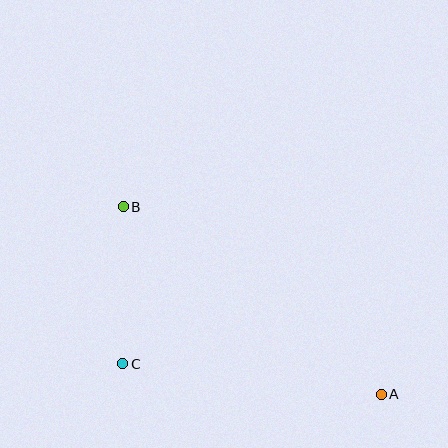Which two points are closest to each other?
Points B and C are closest to each other.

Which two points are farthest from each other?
Points A and B are farthest from each other.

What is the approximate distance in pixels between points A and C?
The distance between A and C is approximately 260 pixels.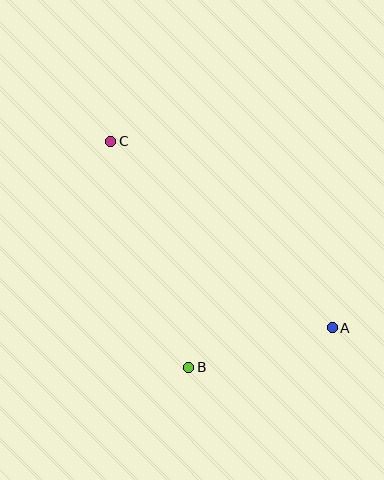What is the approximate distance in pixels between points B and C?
The distance between B and C is approximately 239 pixels.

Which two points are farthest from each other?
Points A and C are farthest from each other.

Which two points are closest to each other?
Points A and B are closest to each other.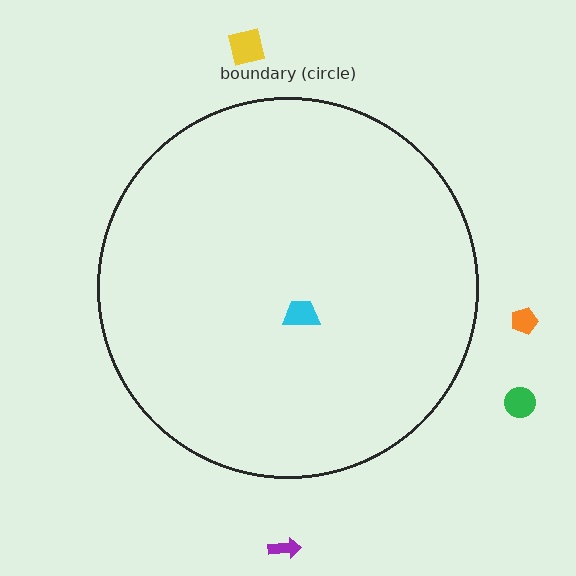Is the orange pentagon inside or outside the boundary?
Outside.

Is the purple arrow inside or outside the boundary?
Outside.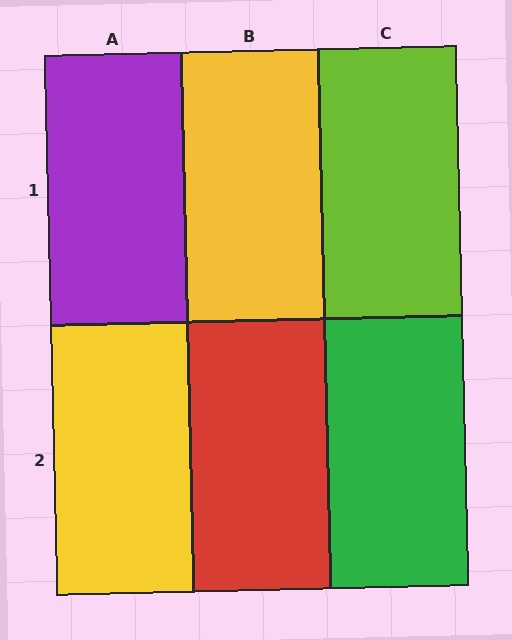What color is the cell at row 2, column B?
Red.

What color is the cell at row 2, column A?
Yellow.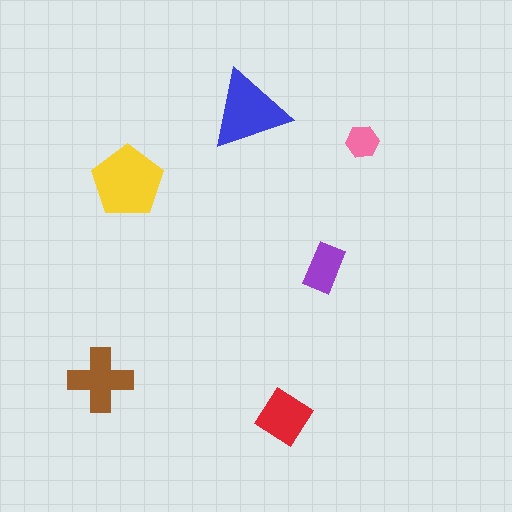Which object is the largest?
The yellow pentagon.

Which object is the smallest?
The pink hexagon.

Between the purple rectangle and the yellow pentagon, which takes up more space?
The yellow pentagon.